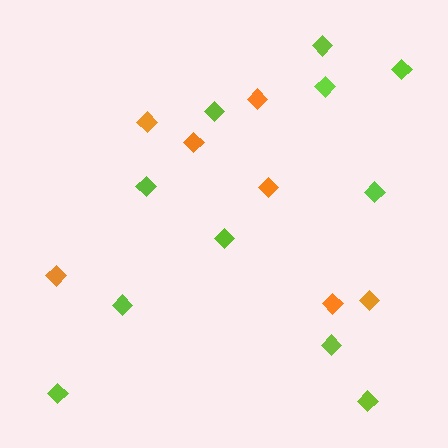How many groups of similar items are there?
There are 2 groups: one group of orange diamonds (7) and one group of lime diamonds (11).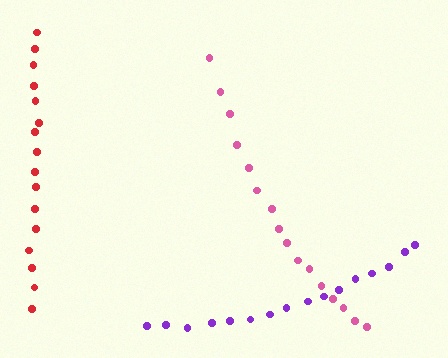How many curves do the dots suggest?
There are 3 distinct paths.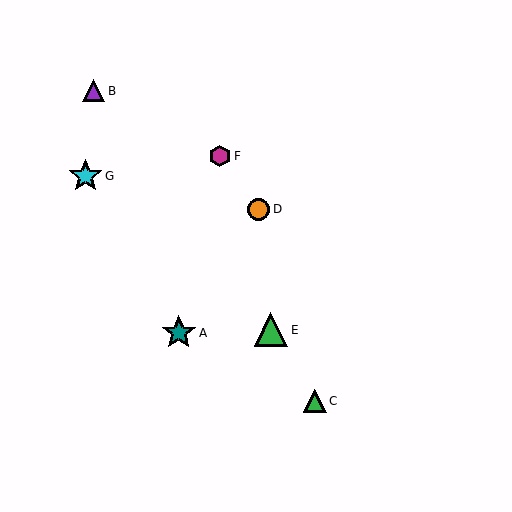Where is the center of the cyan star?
The center of the cyan star is at (86, 176).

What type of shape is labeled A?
Shape A is a teal star.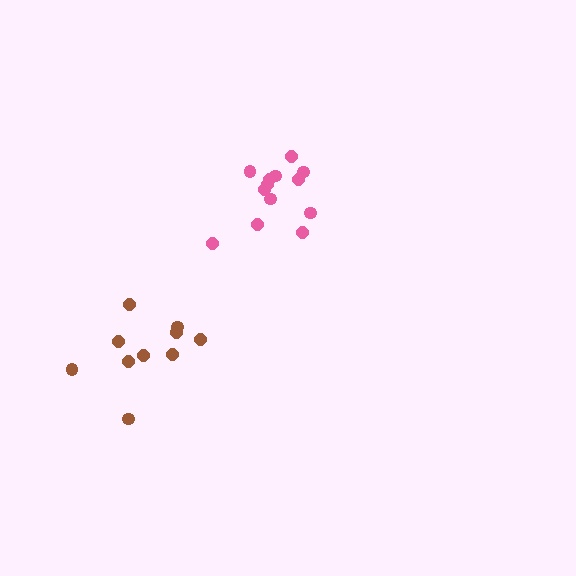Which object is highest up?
The pink cluster is topmost.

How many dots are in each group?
Group 1: 13 dots, Group 2: 10 dots (23 total).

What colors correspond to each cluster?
The clusters are colored: pink, brown.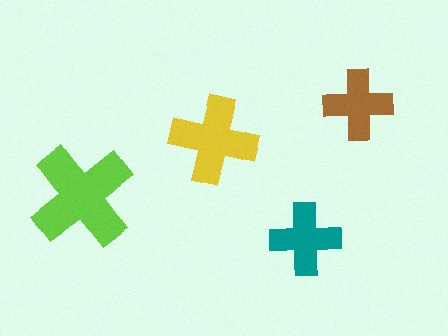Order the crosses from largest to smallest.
the lime one, the yellow one, the teal one, the brown one.